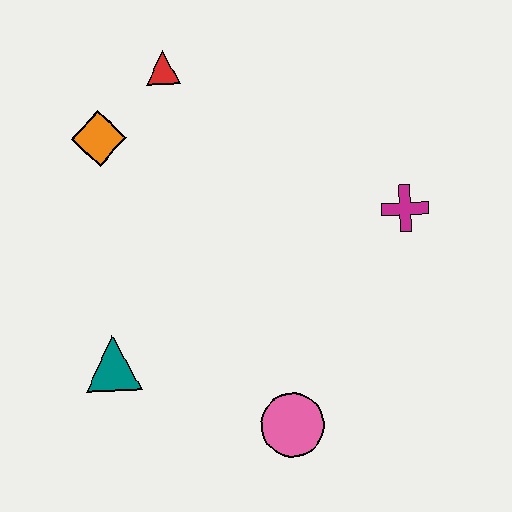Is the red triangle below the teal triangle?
No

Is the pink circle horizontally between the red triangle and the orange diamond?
No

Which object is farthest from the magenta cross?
The teal triangle is farthest from the magenta cross.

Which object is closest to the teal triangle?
The pink circle is closest to the teal triangle.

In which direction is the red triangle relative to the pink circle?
The red triangle is above the pink circle.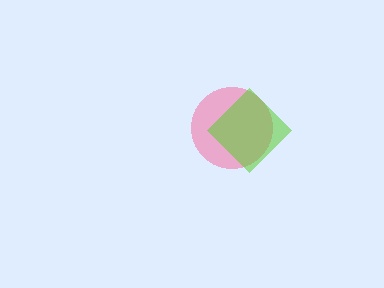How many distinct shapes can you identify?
There are 2 distinct shapes: a pink circle, a lime diamond.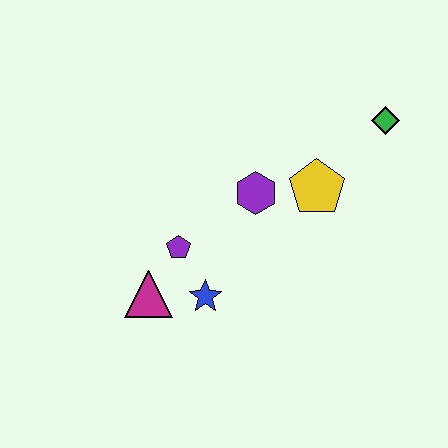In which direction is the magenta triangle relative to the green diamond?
The magenta triangle is to the left of the green diamond.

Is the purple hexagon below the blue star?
No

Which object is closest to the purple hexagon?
The yellow pentagon is closest to the purple hexagon.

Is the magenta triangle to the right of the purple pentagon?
No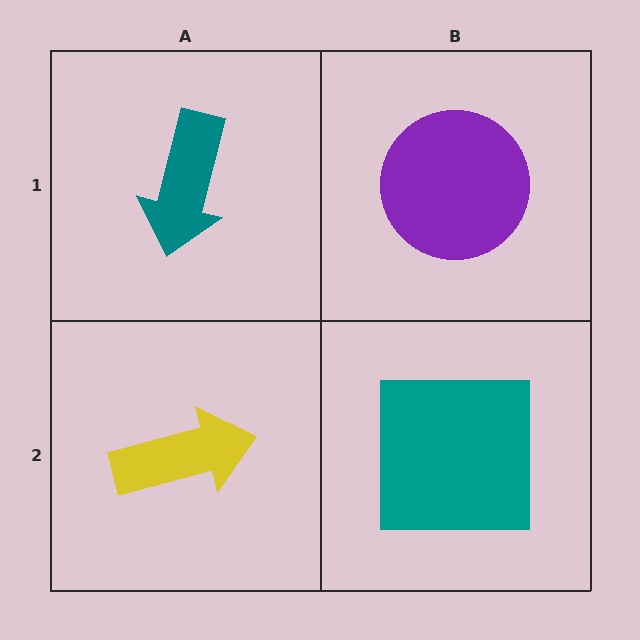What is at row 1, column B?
A purple circle.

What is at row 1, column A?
A teal arrow.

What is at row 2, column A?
A yellow arrow.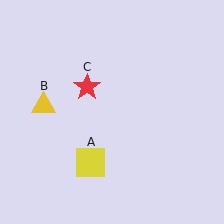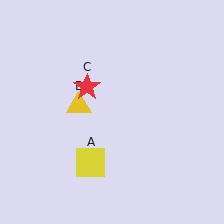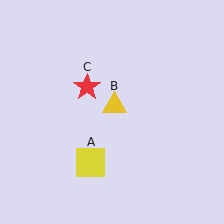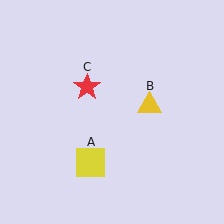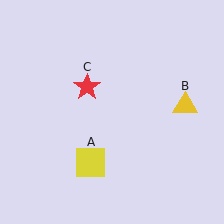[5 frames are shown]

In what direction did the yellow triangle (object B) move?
The yellow triangle (object B) moved right.